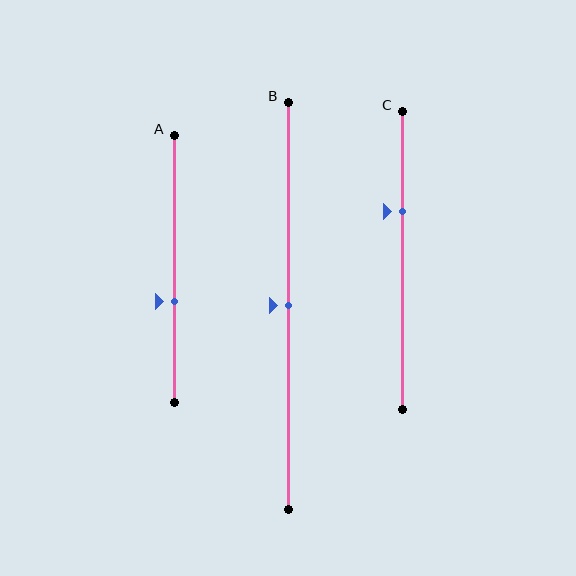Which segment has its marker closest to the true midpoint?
Segment B has its marker closest to the true midpoint.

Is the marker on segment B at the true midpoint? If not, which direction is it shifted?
Yes, the marker on segment B is at the true midpoint.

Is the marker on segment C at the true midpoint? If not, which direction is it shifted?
No, the marker on segment C is shifted upward by about 16% of the segment length.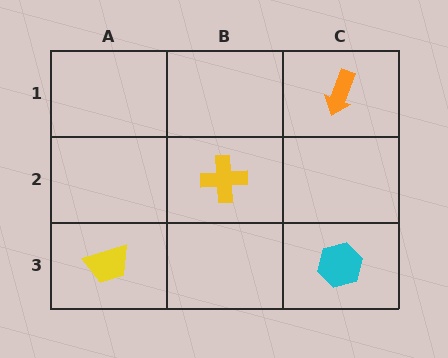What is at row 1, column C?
An orange arrow.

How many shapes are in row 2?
1 shape.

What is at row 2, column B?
A yellow cross.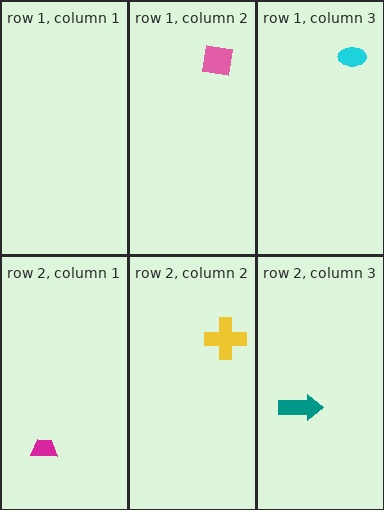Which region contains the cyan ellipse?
The row 1, column 3 region.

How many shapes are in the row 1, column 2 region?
1.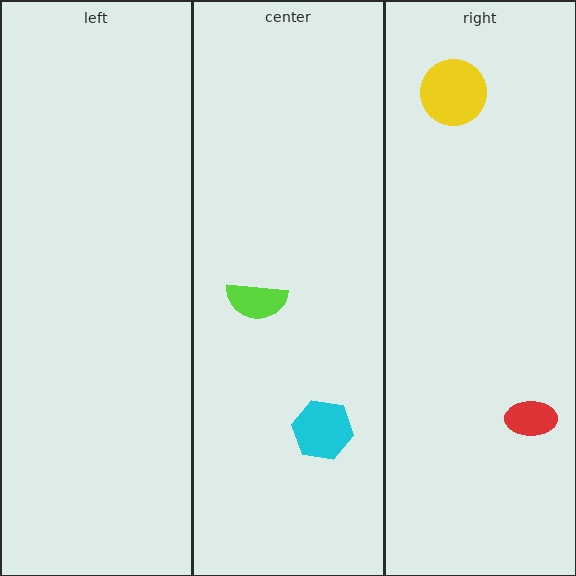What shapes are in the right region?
The yellow circle, the red ellipse.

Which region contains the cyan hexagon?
The center region.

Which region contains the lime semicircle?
The center region.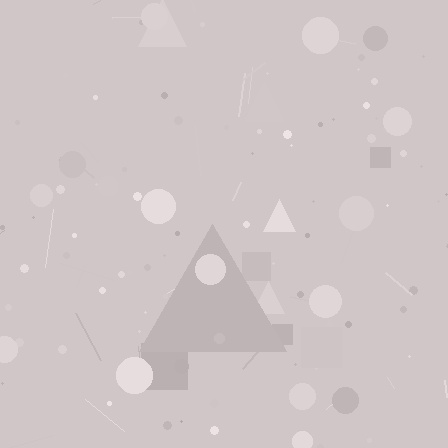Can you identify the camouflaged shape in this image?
The camouflaged shape is a triangle.